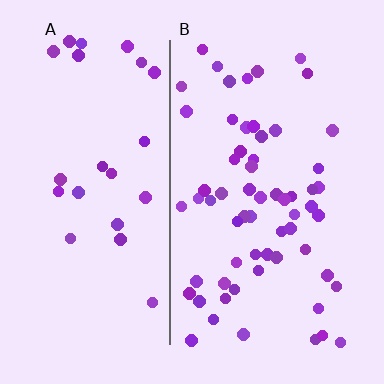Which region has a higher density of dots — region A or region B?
B (the right).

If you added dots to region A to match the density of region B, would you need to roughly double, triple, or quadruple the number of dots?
Approximately double.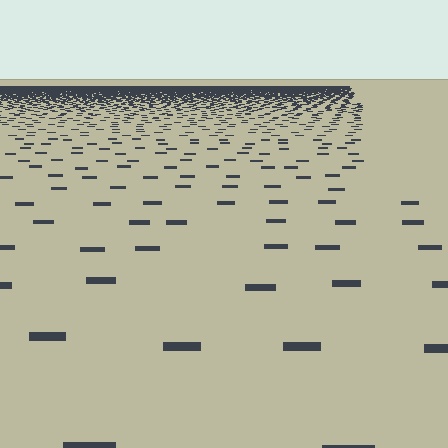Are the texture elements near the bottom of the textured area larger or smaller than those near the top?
Larger. Near the bottom, elements are closer to the viewer and appear at a bigger on-screen size.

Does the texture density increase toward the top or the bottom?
Density increases toward the top.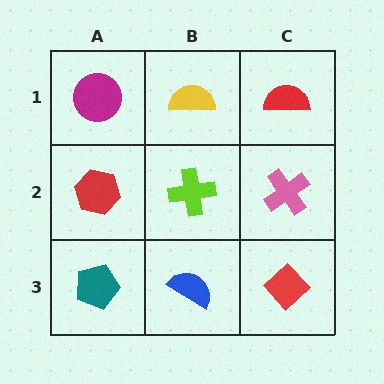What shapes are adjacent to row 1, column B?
A lime cross (row 2, column B), a magenta circle (row 1, column A), a red semicircle (row 1, column C).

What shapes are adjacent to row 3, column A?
A red hexagon (row 2, column A), a blue semicircle (row 3, column B).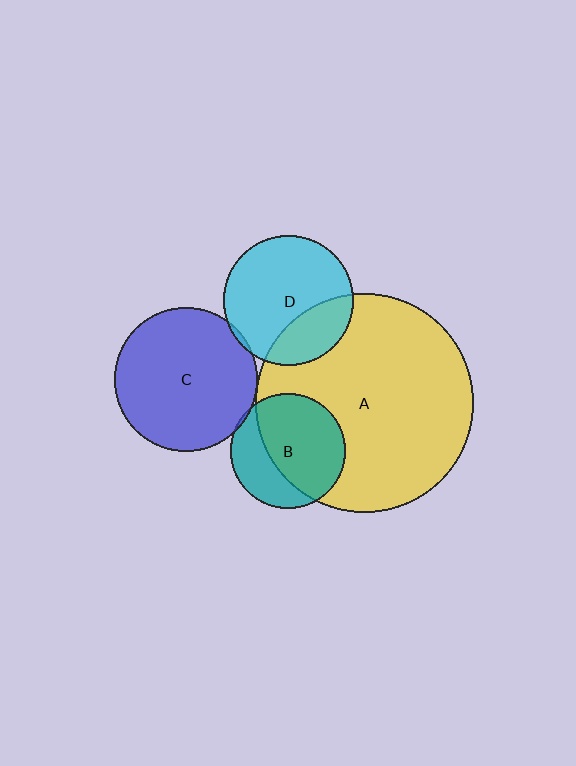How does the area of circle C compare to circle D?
Approximately 1.2 times.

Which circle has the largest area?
Circle A (yellow).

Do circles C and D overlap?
Yes.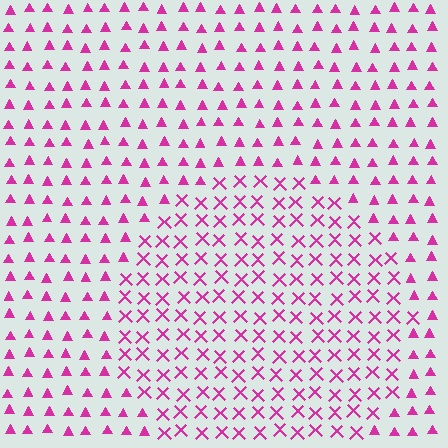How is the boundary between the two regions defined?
The boundary is defined by a change in element shape: X marks inside vs. triangles outside. All elements share the same color and spacing.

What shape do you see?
I see a circle.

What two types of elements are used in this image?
The image uses X marks inside the circle region and triangles outside it.